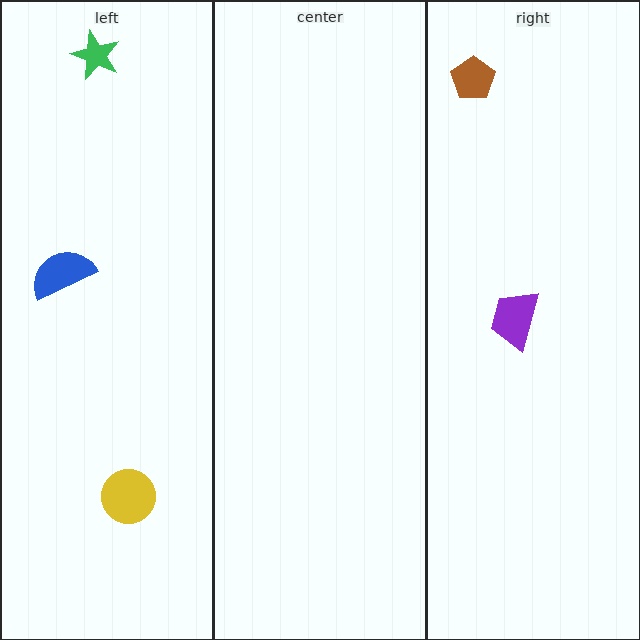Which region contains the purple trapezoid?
The right region.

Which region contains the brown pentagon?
The right region.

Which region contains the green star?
The left region.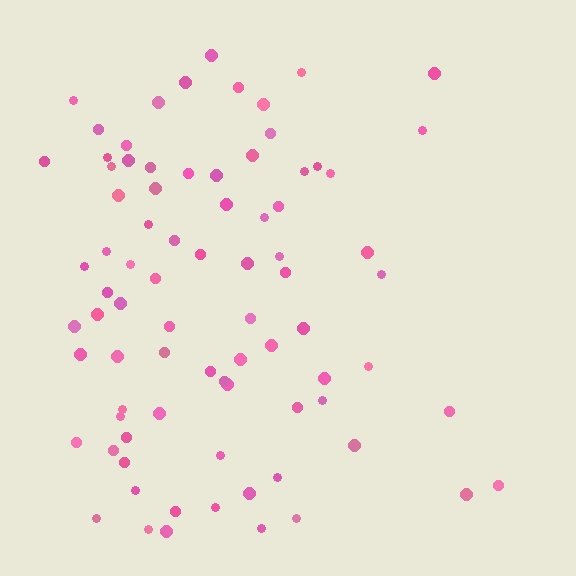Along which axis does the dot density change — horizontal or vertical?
Horizontal.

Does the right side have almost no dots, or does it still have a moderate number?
Still a moderate number, just noticeably fewer than the left.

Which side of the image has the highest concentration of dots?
The left.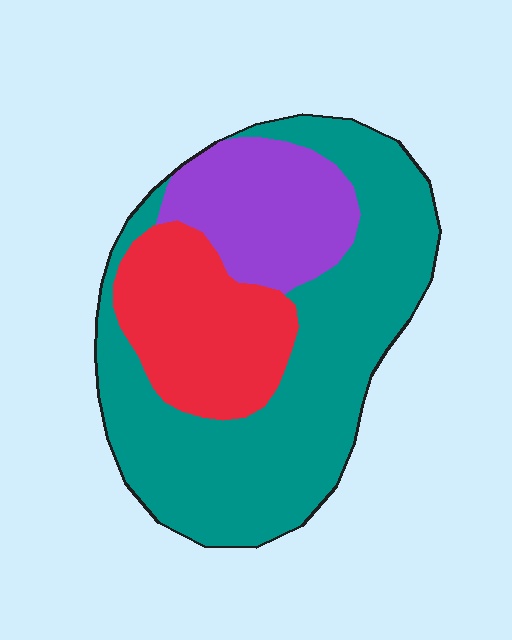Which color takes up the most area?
Teal, at roughly 55%.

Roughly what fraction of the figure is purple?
Purple covers around 20% of the figure.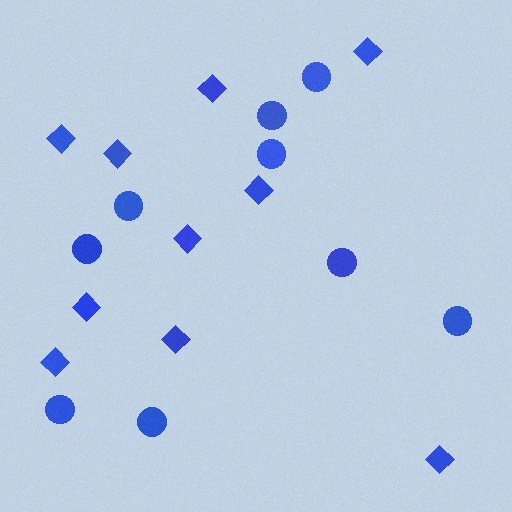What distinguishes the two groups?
There are 2 groups: one group of diamonds (10) and one group of circles (9).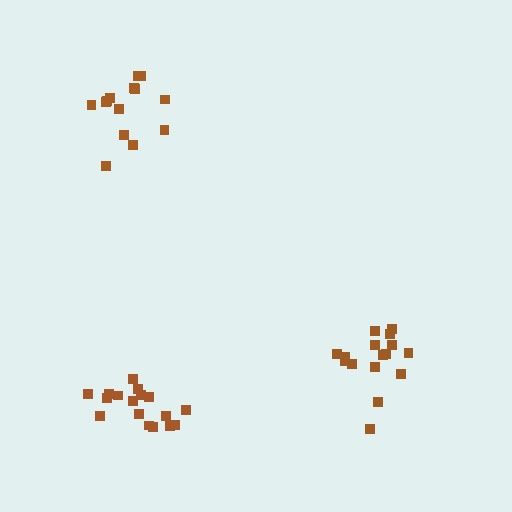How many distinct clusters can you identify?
There are 3 distinct clusters.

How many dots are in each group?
Group 1: 16 dots, Group 2: 14 dots, Group 3: 17 dots (47 total).